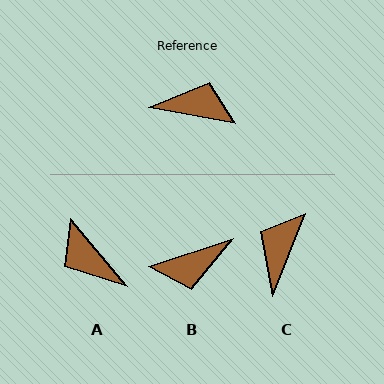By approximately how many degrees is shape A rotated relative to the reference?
Approximately 140 degrees counter-clockwise.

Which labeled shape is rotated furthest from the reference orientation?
B, about 151 degrees away.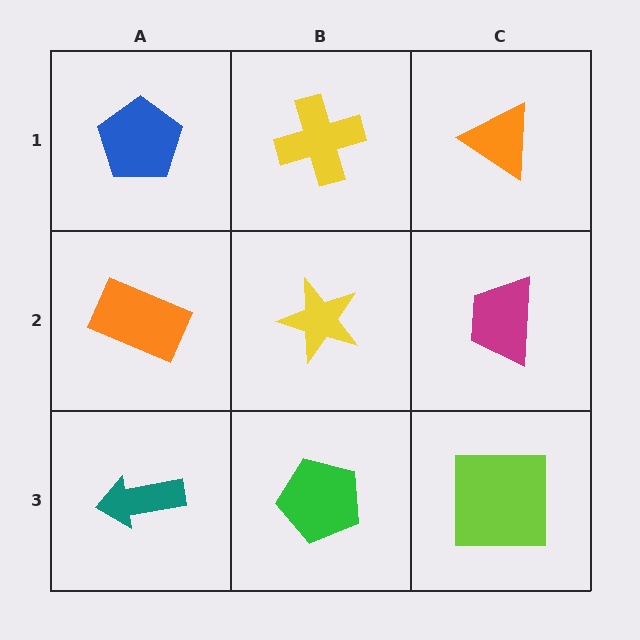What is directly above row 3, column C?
A magenta trapezoid.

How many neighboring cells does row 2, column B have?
4.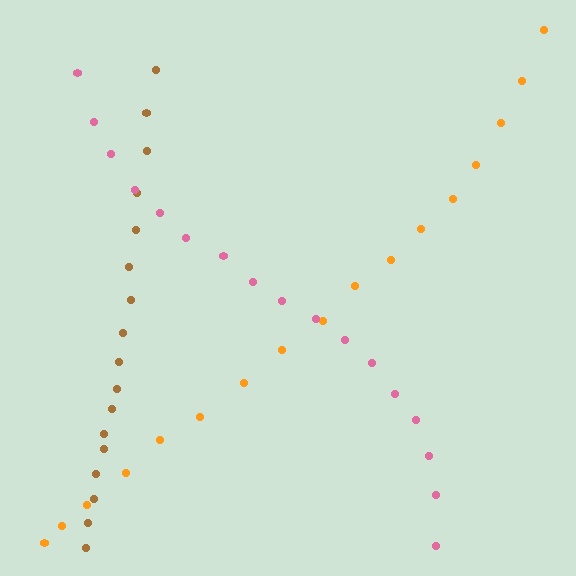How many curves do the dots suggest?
There are 3 distinct paths.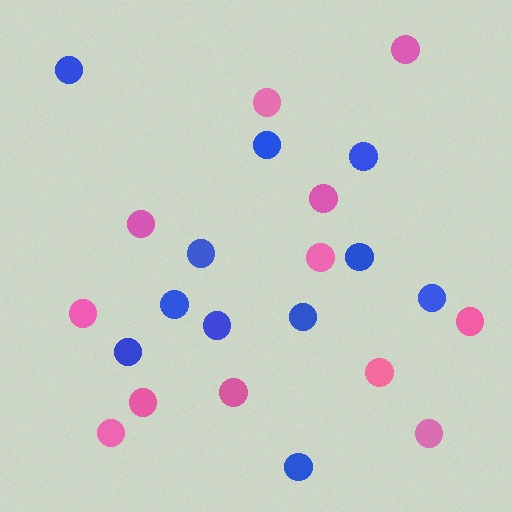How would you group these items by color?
There are 2 groups: one group of pink circles (12) and one group of blue circles (11).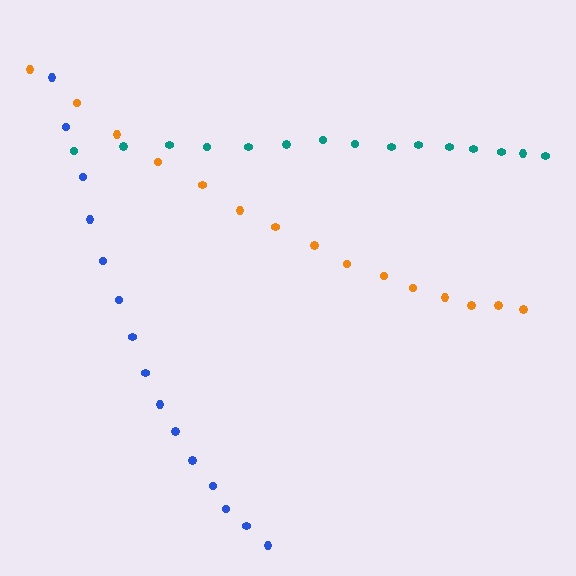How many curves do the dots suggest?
There are 3 distinct paths.